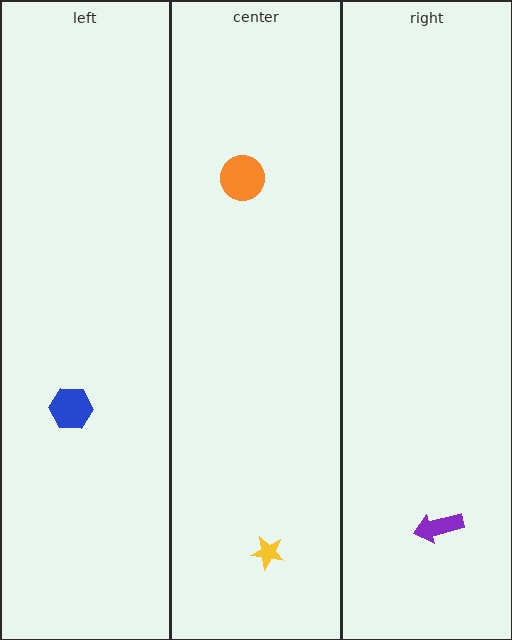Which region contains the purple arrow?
The right region.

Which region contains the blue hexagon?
The left region.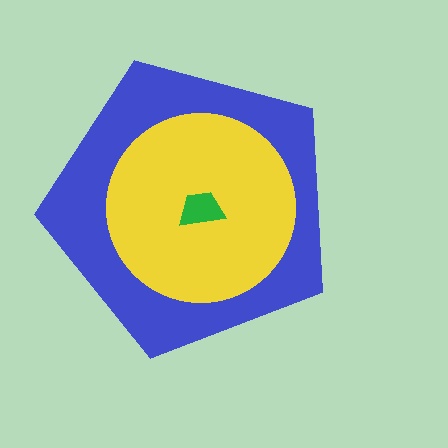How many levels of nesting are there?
3.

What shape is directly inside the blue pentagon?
The yellow circle.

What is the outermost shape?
The blue pentagon.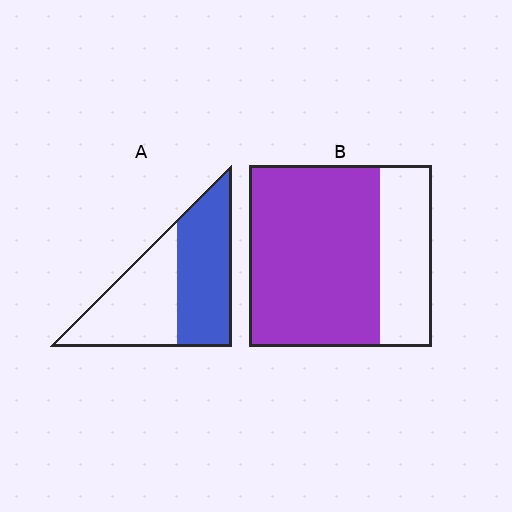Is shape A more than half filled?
Roughly half.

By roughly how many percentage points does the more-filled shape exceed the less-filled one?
By roughly 20 percentage points (B over A).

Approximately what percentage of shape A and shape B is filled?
A is approximately 50% and B is approximately 70%.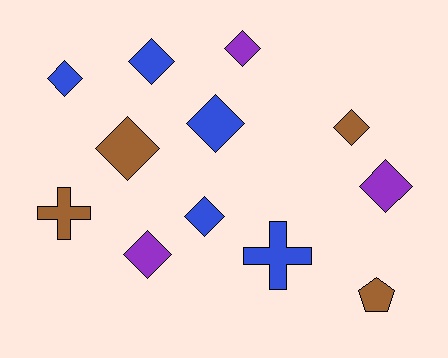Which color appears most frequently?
Blue, with 5 objects.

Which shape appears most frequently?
Diamond, with 9 objects.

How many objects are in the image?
There are 12 objects.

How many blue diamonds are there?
There are 4 blue diamonds.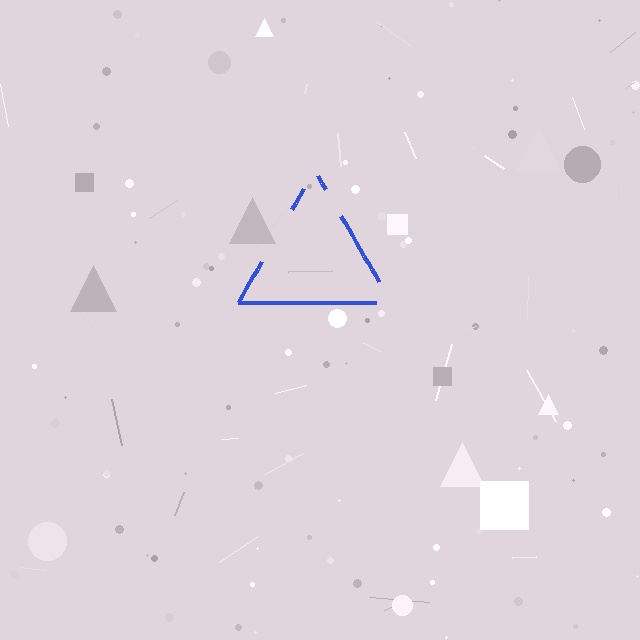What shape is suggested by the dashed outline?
The dashed outline suggests a triangle.